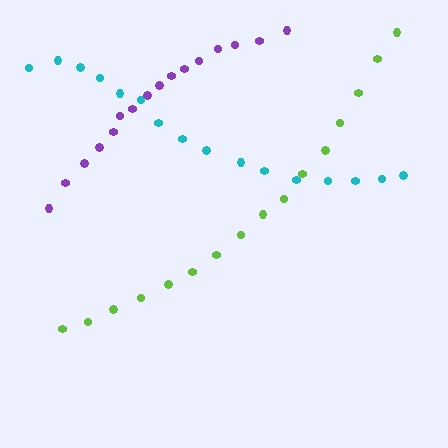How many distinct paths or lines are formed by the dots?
There are 3 distinct paths.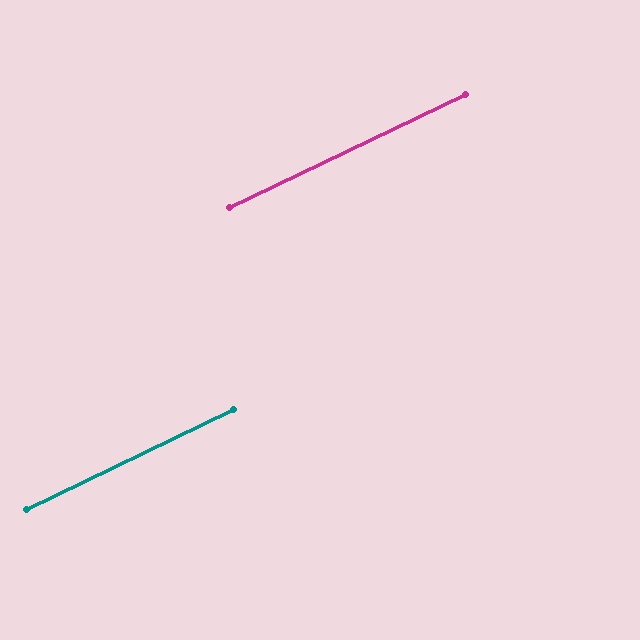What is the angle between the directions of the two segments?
Approximately 0 degrees.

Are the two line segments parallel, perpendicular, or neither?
Parallel — their directions differ by only 0.5°.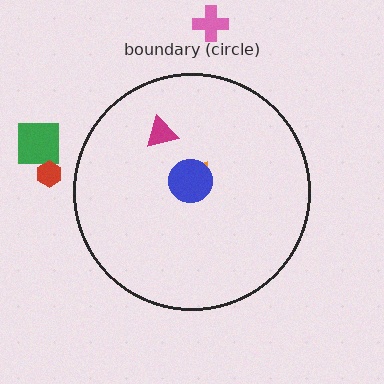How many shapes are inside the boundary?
3 inside, 3 outside.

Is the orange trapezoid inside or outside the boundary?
Inside.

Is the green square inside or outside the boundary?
Outside.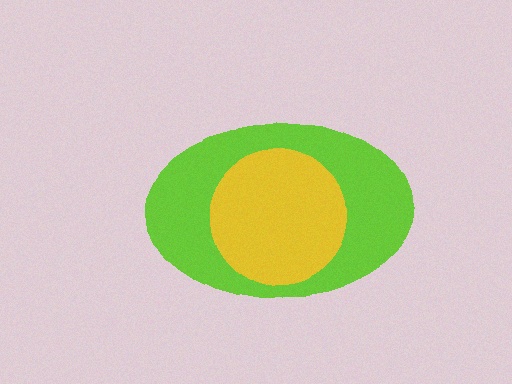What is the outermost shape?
The lime ellipse.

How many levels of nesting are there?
2.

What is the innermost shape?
The yellow circle.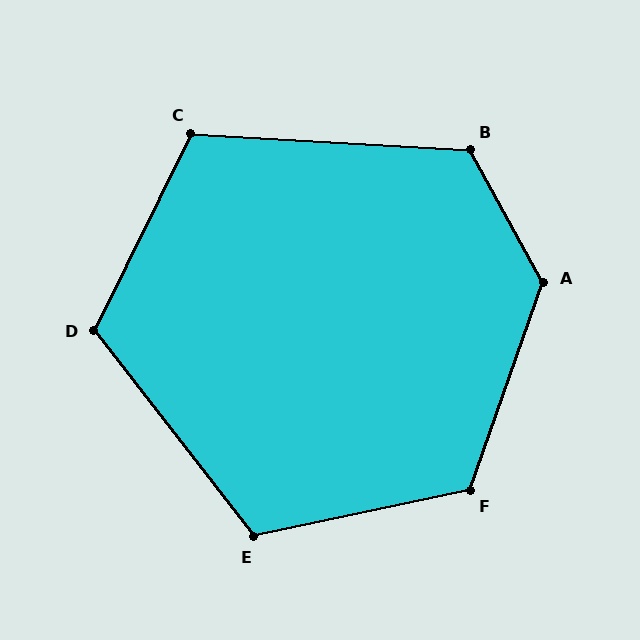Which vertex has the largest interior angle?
A, at approximately 131 degrees.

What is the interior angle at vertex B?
Approximately 122 degrees (obtuse).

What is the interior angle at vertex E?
Approximately 116 degrees (obtuse).